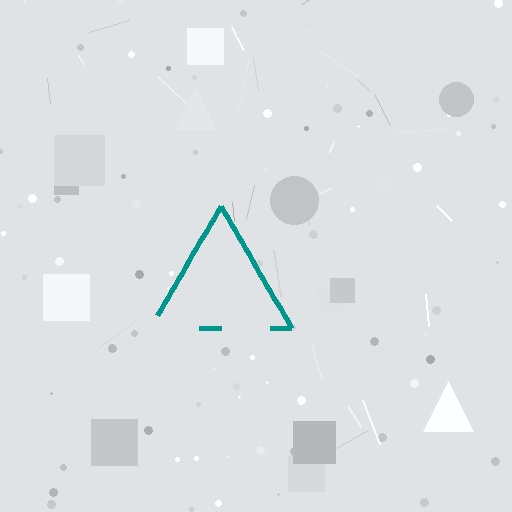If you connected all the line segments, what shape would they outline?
They would outline a triangle.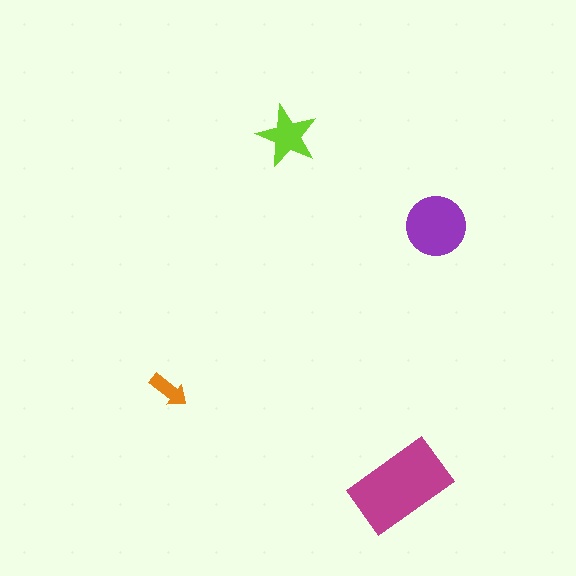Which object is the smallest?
The orange arrow.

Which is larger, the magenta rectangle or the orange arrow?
The magenta rectangle.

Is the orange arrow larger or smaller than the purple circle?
Smaller.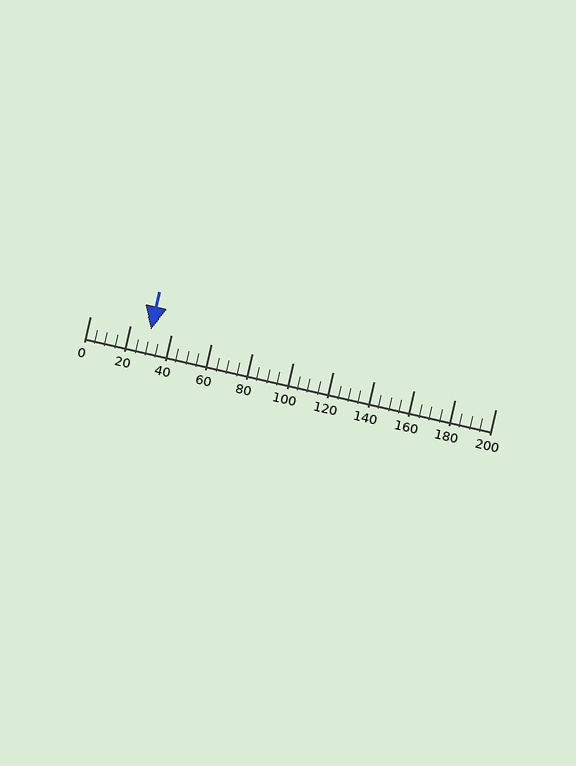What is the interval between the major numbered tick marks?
The major tick marks are spaced 20 units apart.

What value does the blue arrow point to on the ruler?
The blue arrow points to approximately 30.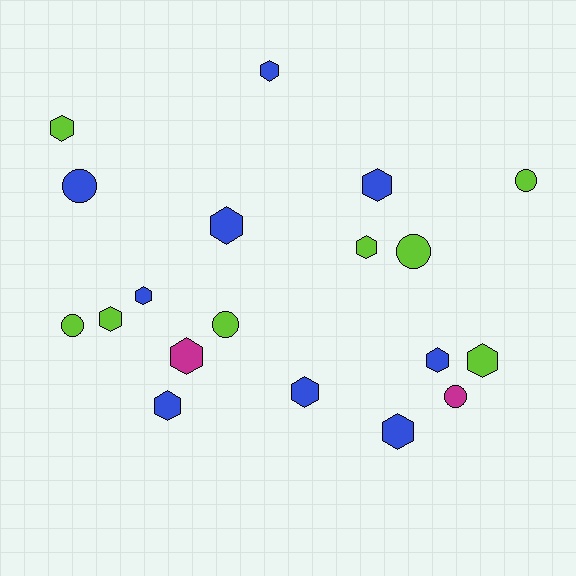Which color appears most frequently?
Blue, with 9 objects.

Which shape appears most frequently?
Hexagon, with 13 objects.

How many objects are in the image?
There are 19 objects.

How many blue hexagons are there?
There are 8 blue hexagons.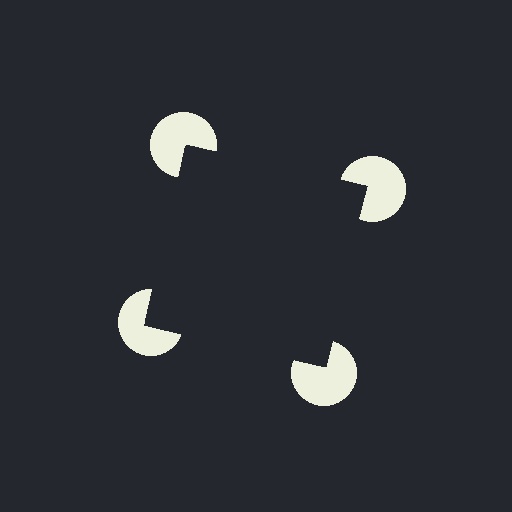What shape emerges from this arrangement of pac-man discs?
An illusory square — its edges are inferred from the aligned wedge cuts in the pac-man discs, not physically drawn.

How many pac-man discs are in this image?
There are 4 — one at each vertex of the illusory square.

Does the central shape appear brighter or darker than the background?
It typically appears slightly darker than the background, even though no actual brightness change is drawn.